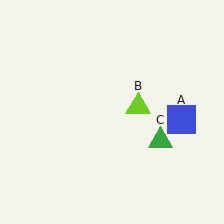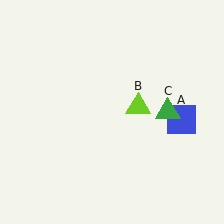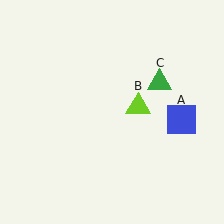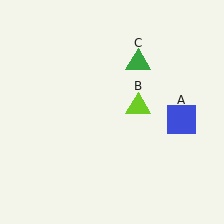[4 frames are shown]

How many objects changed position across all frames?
1 object changed position: green triangle (object C).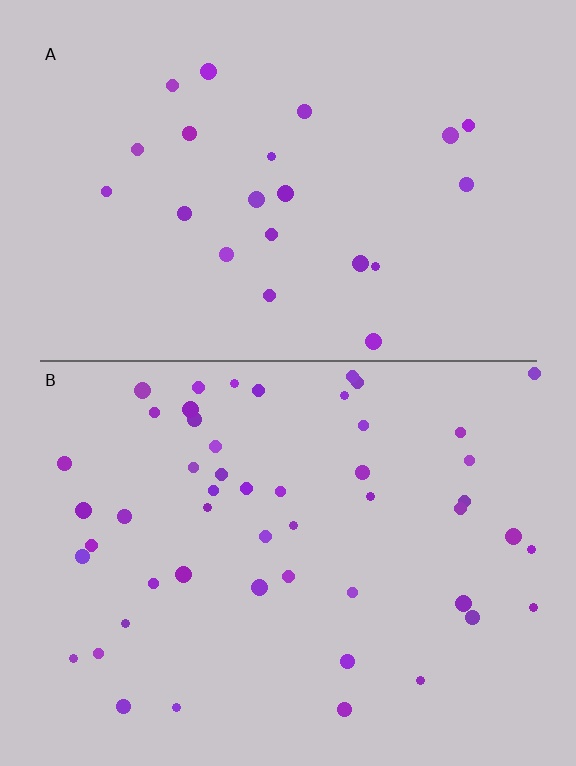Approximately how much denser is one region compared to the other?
Approximately 2.3× — region B over region A.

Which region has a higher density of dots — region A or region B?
B (the bottom).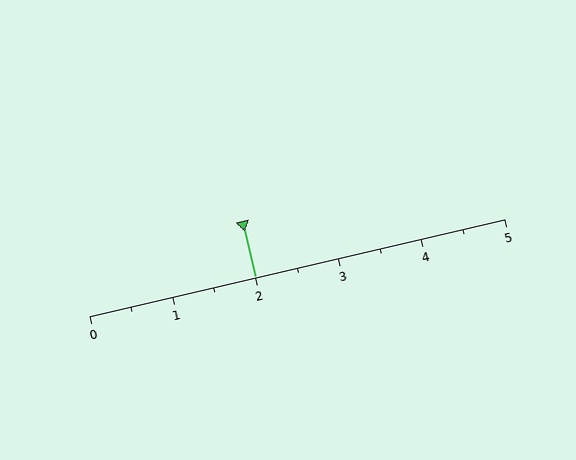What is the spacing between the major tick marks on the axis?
The major ticks are spaced 1 apart.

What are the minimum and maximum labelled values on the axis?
The axis runs from 0 to 5.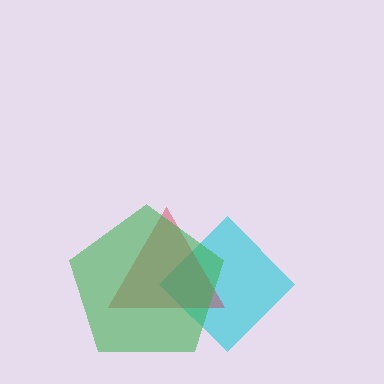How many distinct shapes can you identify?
There are 3 distinct shapes: a cyan diamond, a red triangle, a green pentagon.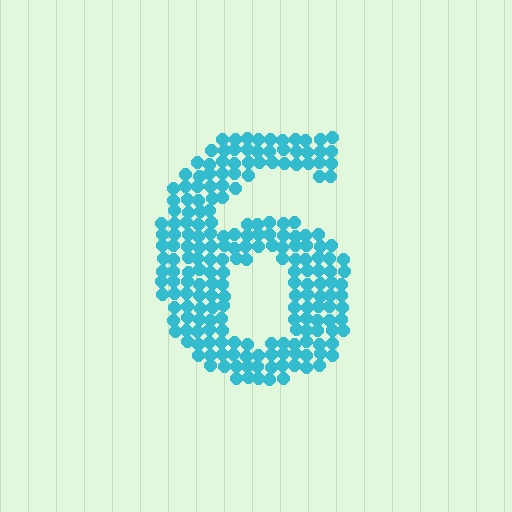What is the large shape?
The large shape is the digit 6.